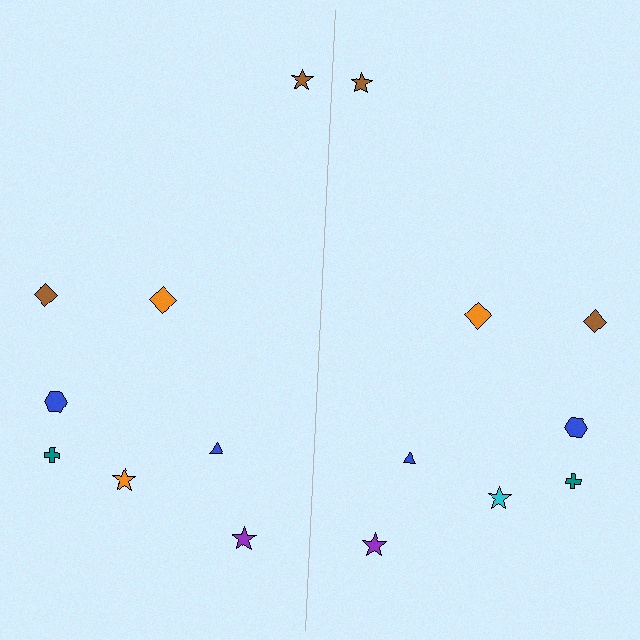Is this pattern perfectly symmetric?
No, the pattern is not perfectly symmetric. The cyan star on the right side breaks the symmetry — its mirror counterpart is orange.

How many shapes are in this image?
There are 16 shapes in this image.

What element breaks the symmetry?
The cyan star on the right side breaks the symmetry — its mirror counterpart is orange.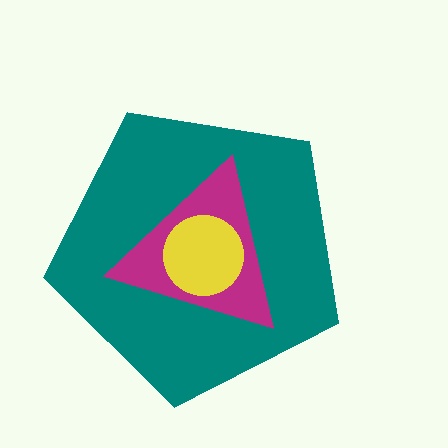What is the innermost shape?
The yellow circle.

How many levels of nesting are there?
3.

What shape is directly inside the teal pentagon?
The magenta triangle.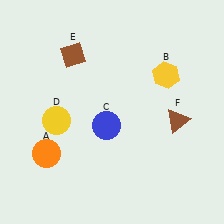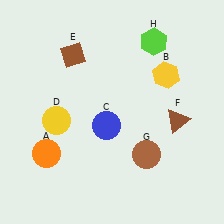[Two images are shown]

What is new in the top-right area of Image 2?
A lime hexagon (H) was added in the top-right area of Image 2.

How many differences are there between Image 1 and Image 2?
There are 2 differences between the two images.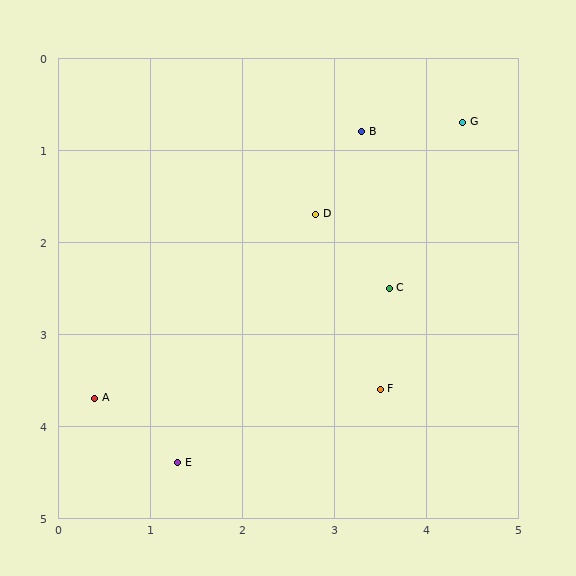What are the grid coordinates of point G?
Point G is at approximately (4.4, 0.7).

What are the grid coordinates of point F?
Point F is at approximately (3.5, 3.6).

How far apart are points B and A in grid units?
Points B and A are about 4.1 grid units apart.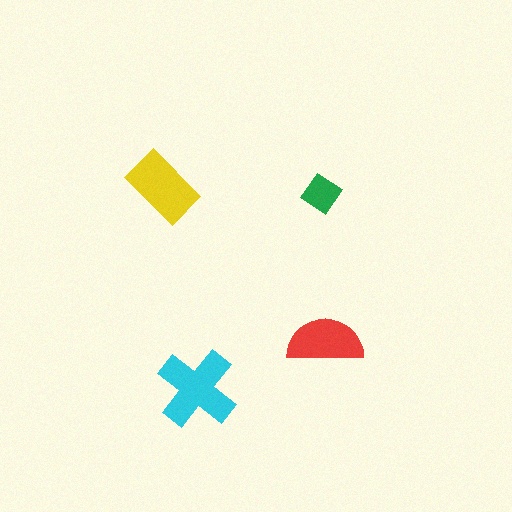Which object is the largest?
The cyan cross.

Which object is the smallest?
The green diamond.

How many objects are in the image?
There are 4 objects in the image.